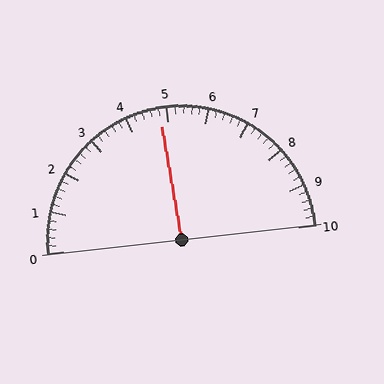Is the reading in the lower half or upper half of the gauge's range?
The reading is in the lower half of the range (0 to 10).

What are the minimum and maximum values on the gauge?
The gauge ranges from 0 to 10.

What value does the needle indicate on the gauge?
The needle indicates approximately 4.8.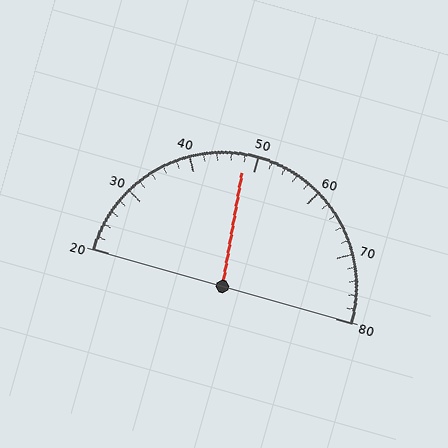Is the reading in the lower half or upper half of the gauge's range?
The reading is in the lower half of the range (20 to 80).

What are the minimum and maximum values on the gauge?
The gauge ranges from 20 to 80.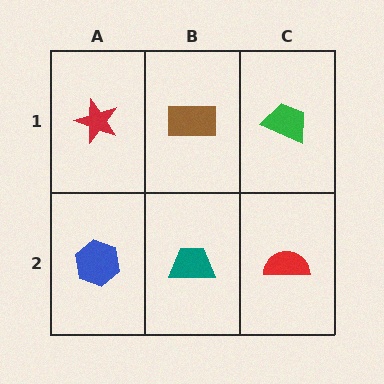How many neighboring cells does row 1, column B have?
3.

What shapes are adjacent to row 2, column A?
A red star (row 1, column A), a teal trapezoid (row 2, column B).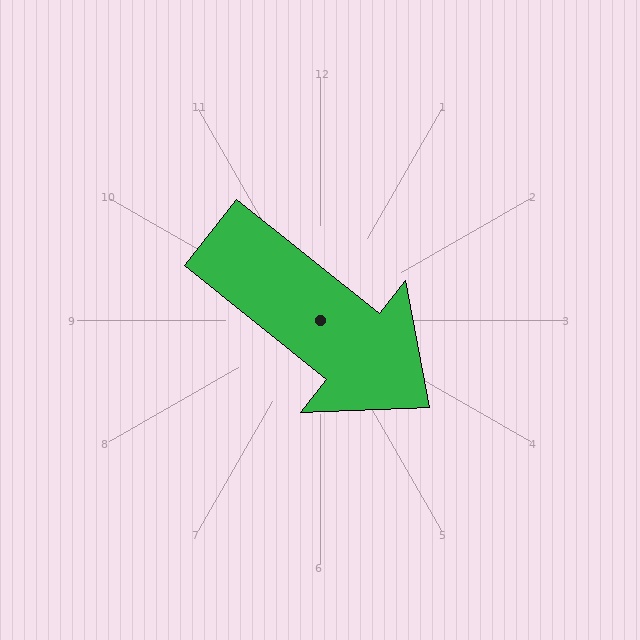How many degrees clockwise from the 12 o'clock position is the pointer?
Approximately 129 degrees.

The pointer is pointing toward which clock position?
Roughly 4 o'clock.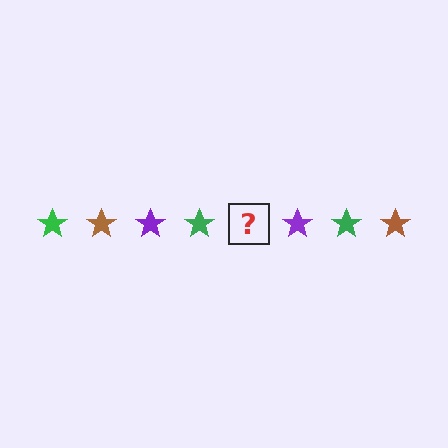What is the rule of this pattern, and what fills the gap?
The rule is that the pattern cycles through green, brown, purple stars. The gap should be filled with a brown star.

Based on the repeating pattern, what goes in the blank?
The blank should be a brown star.